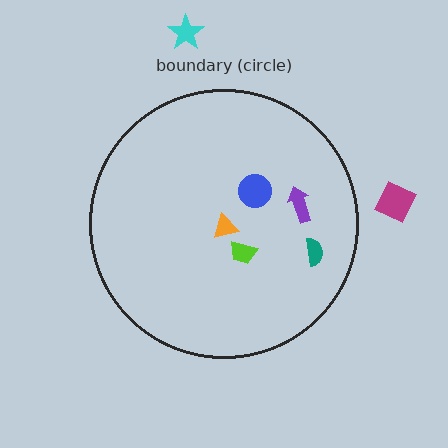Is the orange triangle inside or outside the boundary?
Inside.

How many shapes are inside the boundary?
5 inside, 2 outside.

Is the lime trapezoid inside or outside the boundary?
Inside.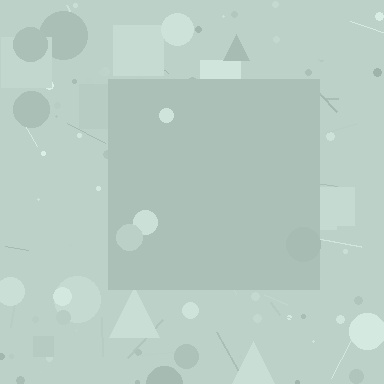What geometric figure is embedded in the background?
A square is embedded in the background.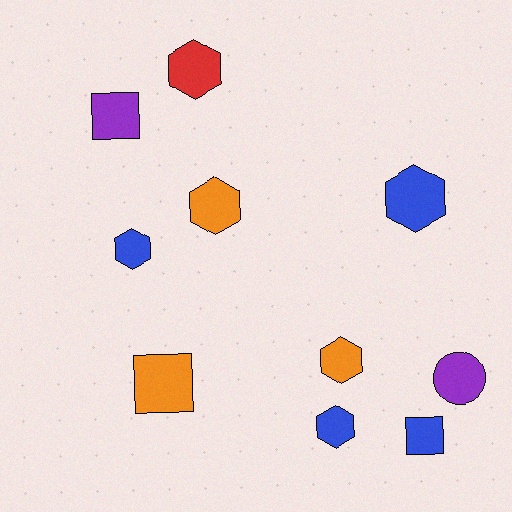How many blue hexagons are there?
There are 3 blue hexagons.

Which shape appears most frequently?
Hexagon, with 6 objects.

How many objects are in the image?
There are 10 objects.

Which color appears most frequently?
Blue, with 4 objects.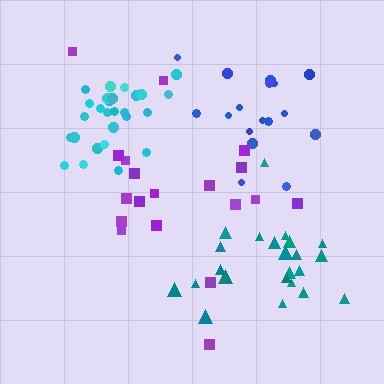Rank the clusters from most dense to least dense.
cyan, teal, blue, purple.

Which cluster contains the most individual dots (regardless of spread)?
Cyan (27).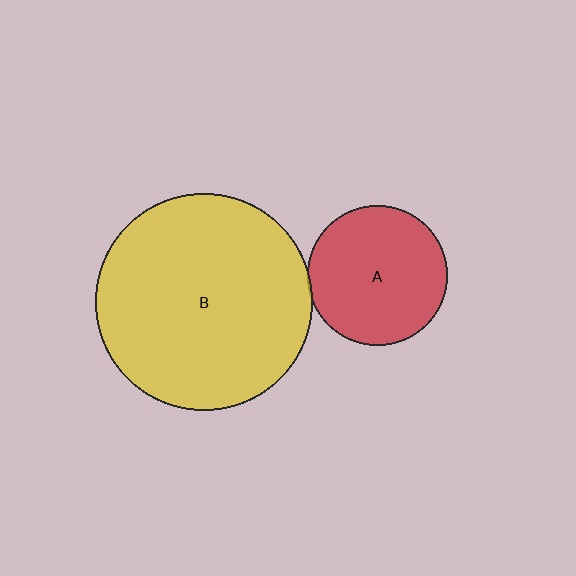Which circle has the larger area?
Circle B (yellow).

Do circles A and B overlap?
Yes.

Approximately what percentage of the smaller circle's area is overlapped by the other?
Approximately 5%.